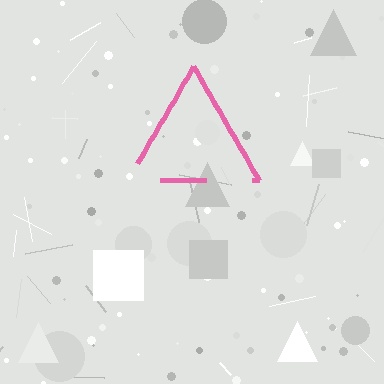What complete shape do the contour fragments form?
The contour fragments form a triangle.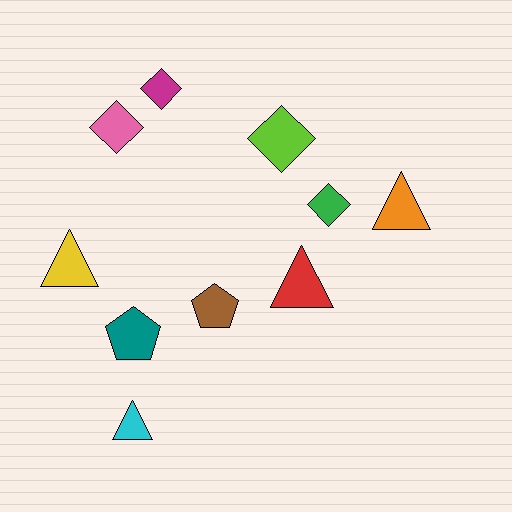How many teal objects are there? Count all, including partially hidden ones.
There is 1 teal object.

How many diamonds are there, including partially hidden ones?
There are 4 diamonds.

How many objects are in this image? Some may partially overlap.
There are 10 objects.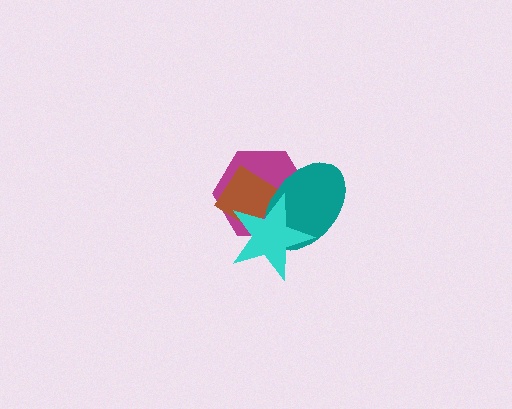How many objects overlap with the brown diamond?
3 objects overlap with the brown diamond.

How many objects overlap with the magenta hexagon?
3 objects overlap with the magenta hexagon.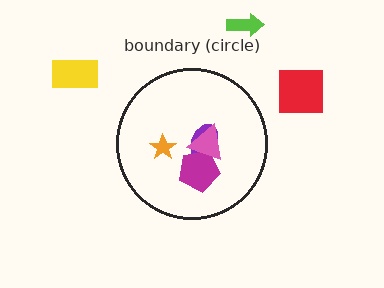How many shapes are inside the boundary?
4 inside, 3 outside.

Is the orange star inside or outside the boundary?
Inside.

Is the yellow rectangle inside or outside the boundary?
Outside.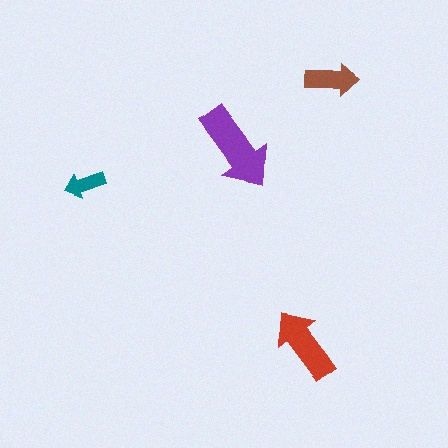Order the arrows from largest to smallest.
the purple one, the red one, the brown one, the teal one.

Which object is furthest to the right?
The brown arrow is rightmost.